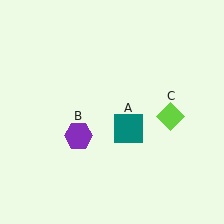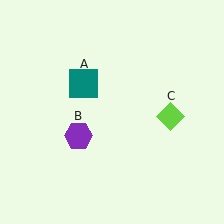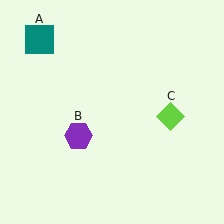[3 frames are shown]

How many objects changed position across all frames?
1 object changed position: teal square (object A).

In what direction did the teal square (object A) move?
The teal square (object A) moved up and to the left.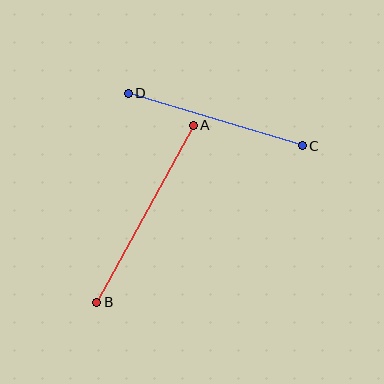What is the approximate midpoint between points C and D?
The midpoint is at approximately (215, 119) pixels.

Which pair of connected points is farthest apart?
Points A and B are farthest apart.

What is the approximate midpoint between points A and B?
The midpoint is at approximately (145, 214) pixels.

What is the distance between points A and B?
The distance is approximately 202 pixels.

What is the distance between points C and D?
The distance is approximately 182 pixels.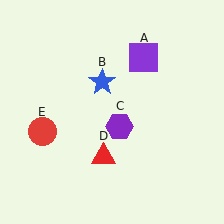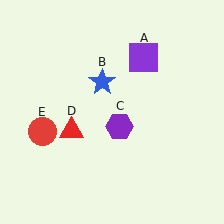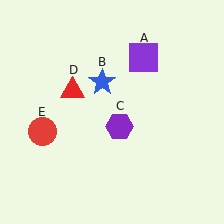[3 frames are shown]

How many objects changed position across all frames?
1 object changed position: red triangle (object D).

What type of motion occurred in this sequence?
The red triangle (object D) rotated clockwise around the center of the scene.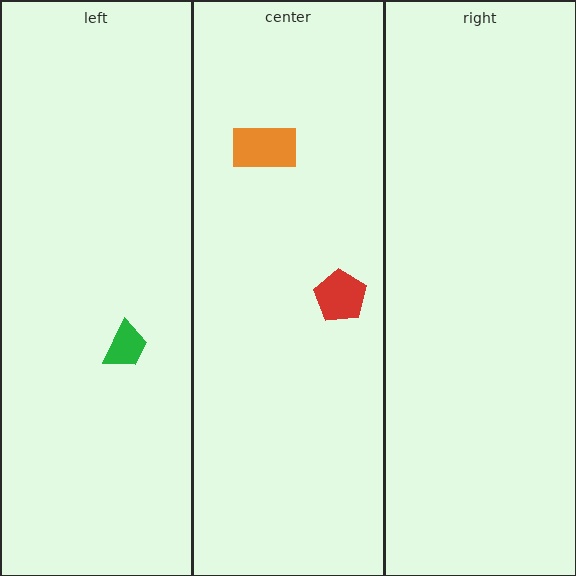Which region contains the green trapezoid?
The left region.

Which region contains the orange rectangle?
The center region.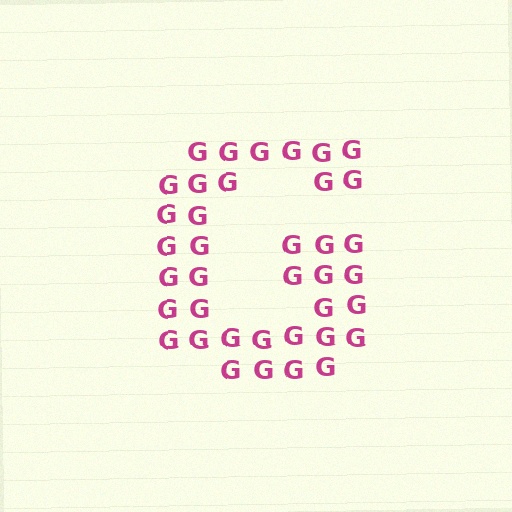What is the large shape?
The large shape is the letter G.